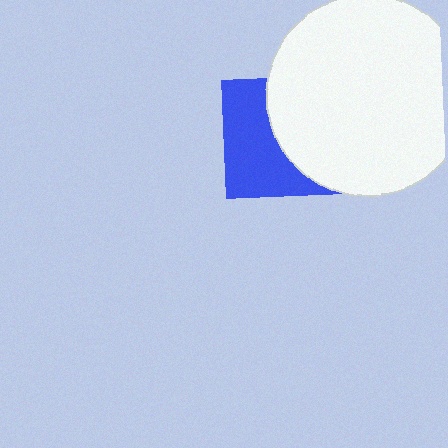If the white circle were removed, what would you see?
You would see the complete blue square.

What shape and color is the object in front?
The object in front is a white circle.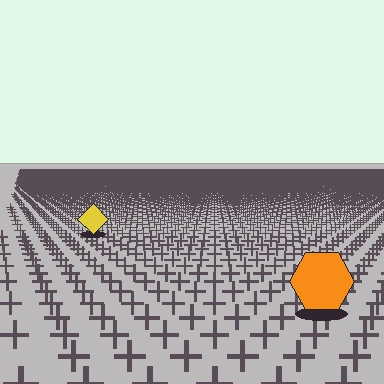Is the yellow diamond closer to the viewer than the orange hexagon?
No. The orange hexagon is closer — you can tell from the texture gradient: the ground texture is coarser near it.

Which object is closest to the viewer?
The orange hexagon is closest. The texture marks near it are larger and more spread out.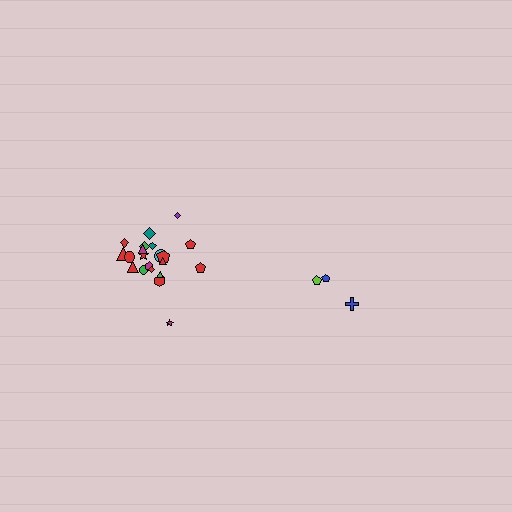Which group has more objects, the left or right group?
The left group.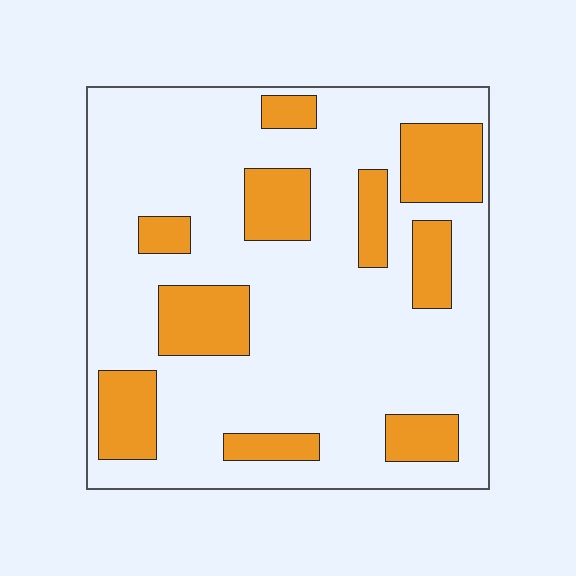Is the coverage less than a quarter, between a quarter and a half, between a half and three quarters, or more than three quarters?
Less than a quarter.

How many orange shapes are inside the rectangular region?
10.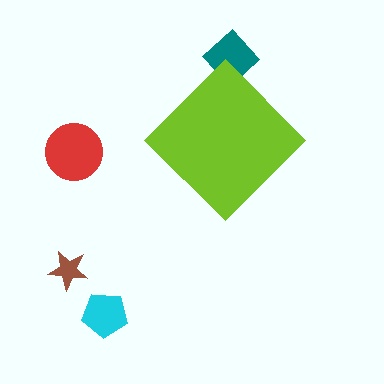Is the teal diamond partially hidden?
Yes, the teal diamond is partially hidden behind the lime diamond.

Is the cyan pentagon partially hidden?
No, the cyan pentagon is fully visible.